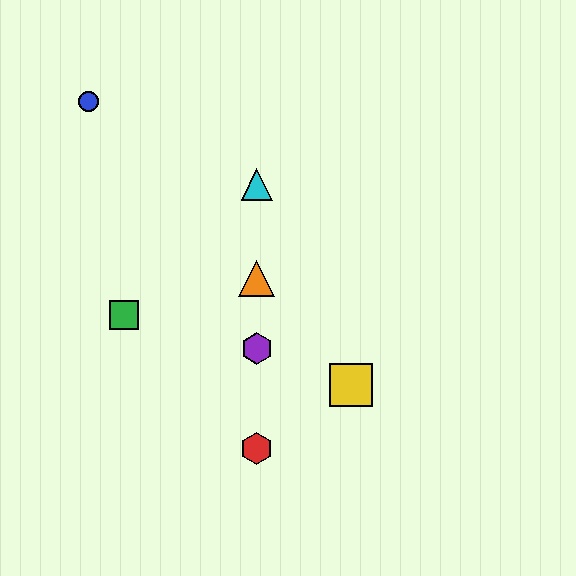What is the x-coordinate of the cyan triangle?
The cyan triangle is at x≈257.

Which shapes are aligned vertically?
The red hexagon, the purple hexagon, the orange triangle, the cyan triangle are aligned vertically.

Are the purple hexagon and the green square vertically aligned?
No, the purple hexagon is at x≈257 and the green square is at x≈124.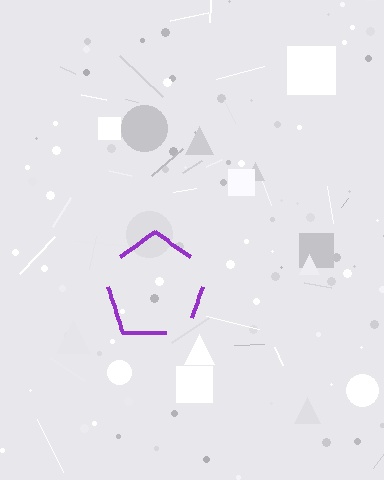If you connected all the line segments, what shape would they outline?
They would outline a pentagon.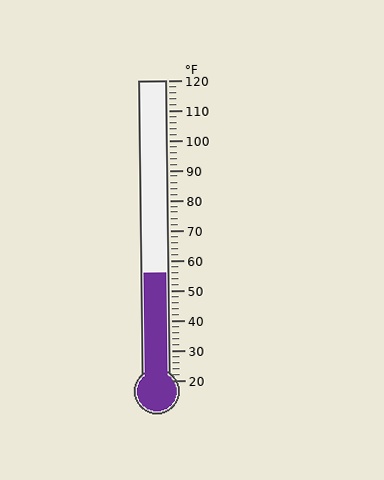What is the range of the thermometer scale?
The thermometer scale ranges from 20°F to 120°F.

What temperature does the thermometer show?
The thermometer shows approximately 56°F.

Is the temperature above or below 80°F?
The temperature is below 80°F.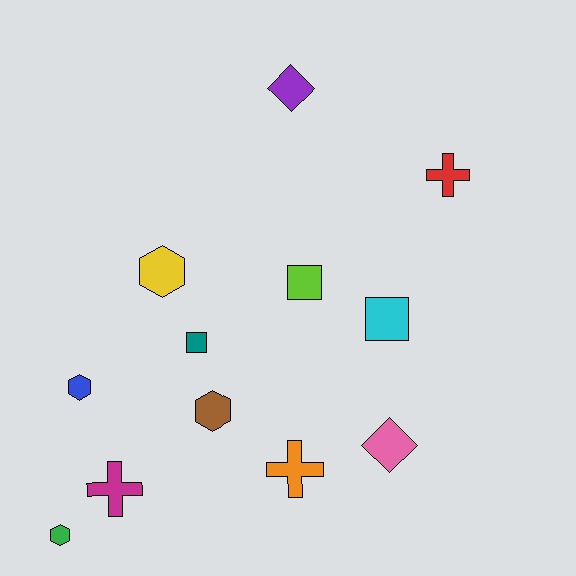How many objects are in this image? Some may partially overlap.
There are 12 objects.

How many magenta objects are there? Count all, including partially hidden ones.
There is 1 magenta object.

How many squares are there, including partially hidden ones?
There are 3 squares.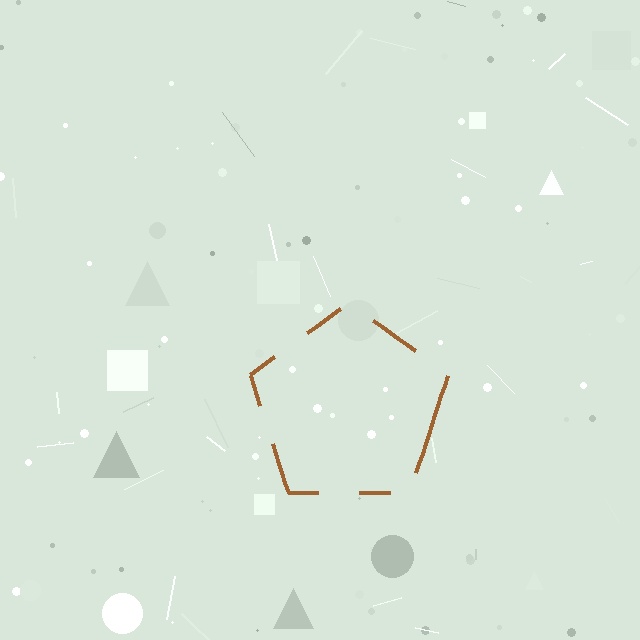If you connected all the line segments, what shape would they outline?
They would outline a pentagon.